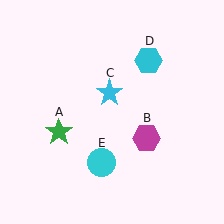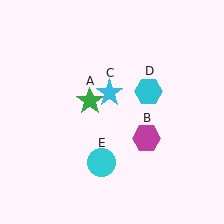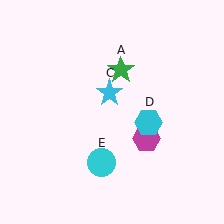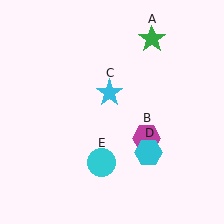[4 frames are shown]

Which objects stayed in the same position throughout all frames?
Magenta hexagon (object B) and cyan star (object C) and cyan circle (object E) remained stationary.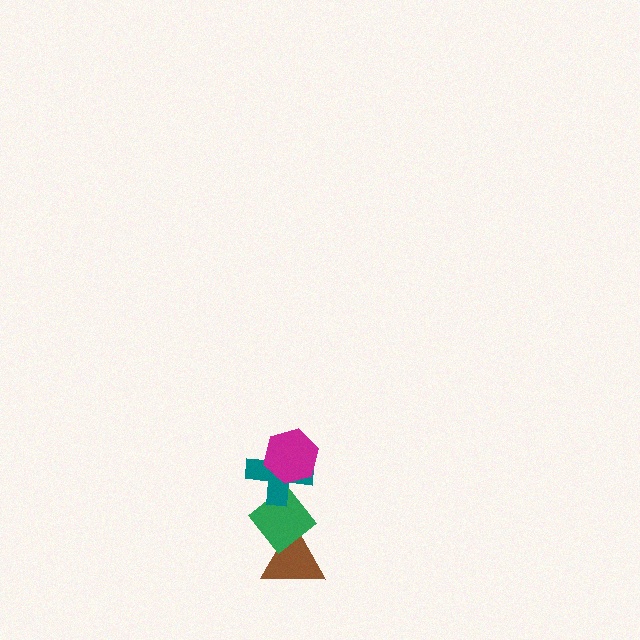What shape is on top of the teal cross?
The magenta hexagon is on top of the teal cross.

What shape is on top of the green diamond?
The teal cross is on top of the green diamond.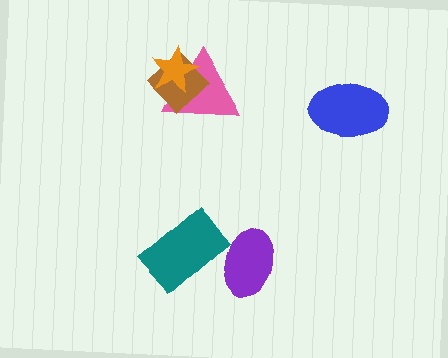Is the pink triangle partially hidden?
Yes, it is partially covered by another shape.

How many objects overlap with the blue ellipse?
0 objects overlap with the blue ellipse.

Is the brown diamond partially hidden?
Yes, it is partially covered by another shape.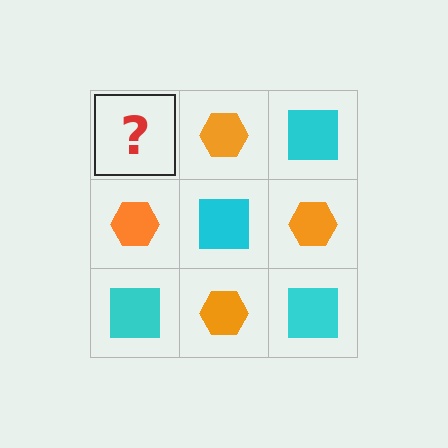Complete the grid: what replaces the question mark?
The question mark should be replaced with a cyan square.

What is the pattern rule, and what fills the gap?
The rule is that it alternates cyan square and orange hexagon in a checkerboard pattern. The gap should be filled with a cyan square.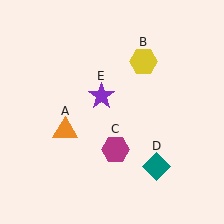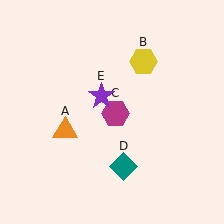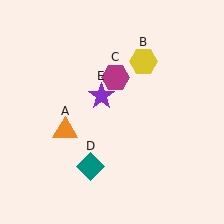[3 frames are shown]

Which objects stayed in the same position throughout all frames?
Orange triangle (object A) and yellow hexagon (object B) and purple star (object E) remained stationary.